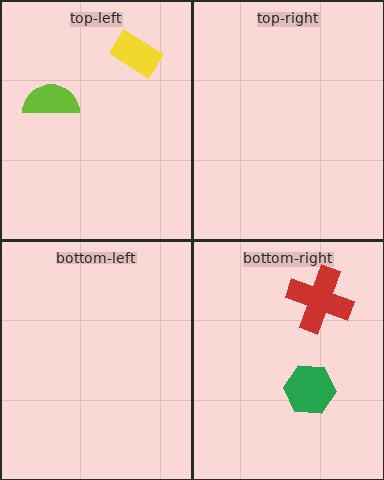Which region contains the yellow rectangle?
The top-left region.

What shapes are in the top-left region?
The lime semicircle, the yellow rectangle.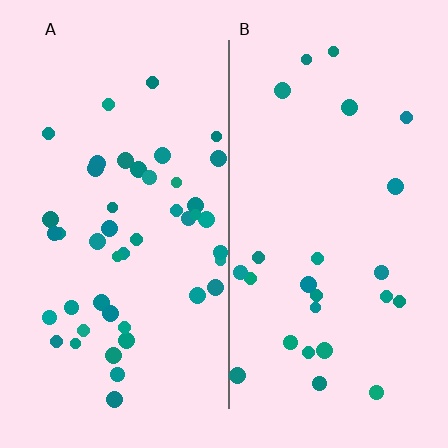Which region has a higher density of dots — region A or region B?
A (the left).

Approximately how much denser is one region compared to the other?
Approximately 1.8× — region A over region B.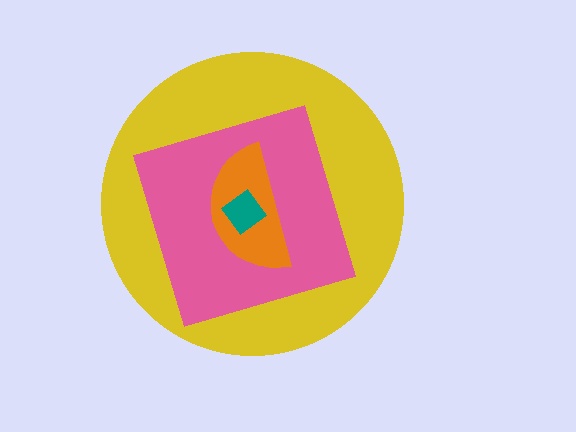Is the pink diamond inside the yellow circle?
Yes.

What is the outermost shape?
The yellow circle.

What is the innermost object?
The teal diamond.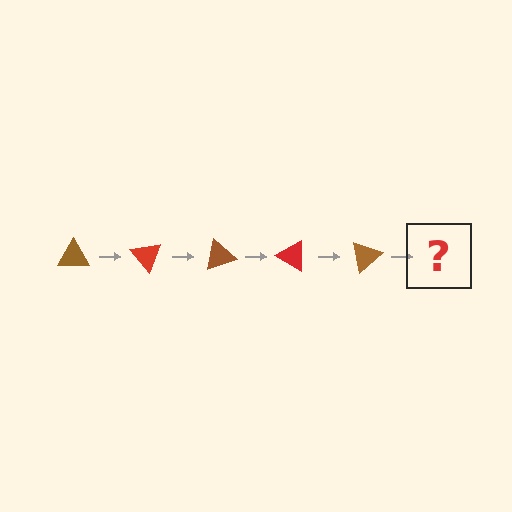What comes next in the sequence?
The next element should be a red triangle, rotated 250 degrees from the start.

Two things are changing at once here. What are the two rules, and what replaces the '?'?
The two rules are that it rotates 50 degrees each step and the color cycles through brown and red. The '?' should be a red triangle, rotated 250 degrees from the start.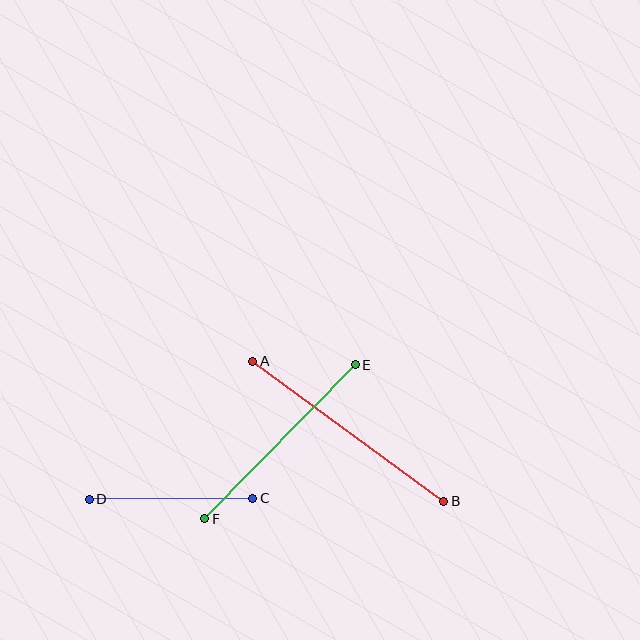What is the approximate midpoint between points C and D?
The midpoint is at approximately (171, 499) pixels.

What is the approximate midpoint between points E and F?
The midpoint is at approximately (280, 442) pixels.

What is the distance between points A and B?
The distance is approximately 237 pixels.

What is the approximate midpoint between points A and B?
The midpoint is at approximately (348, 431) pixels.